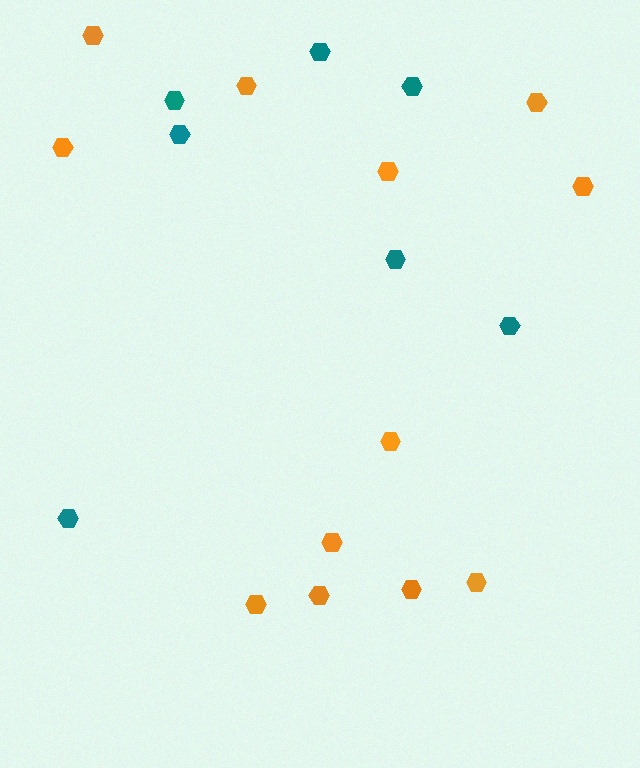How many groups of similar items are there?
There are 2 groups: one group of teal hexagons (7) and one group of orange hexagons (12).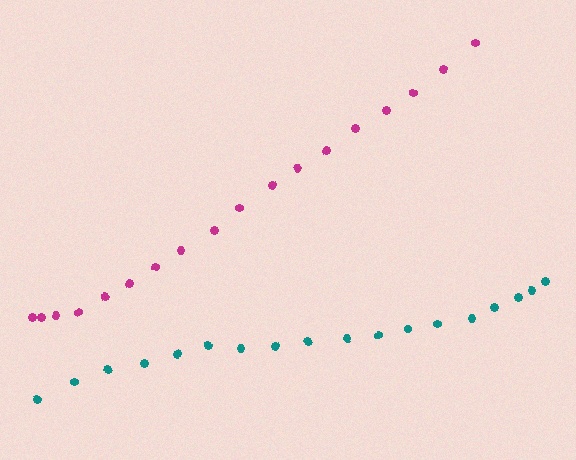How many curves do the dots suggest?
There are 2 distinct paths.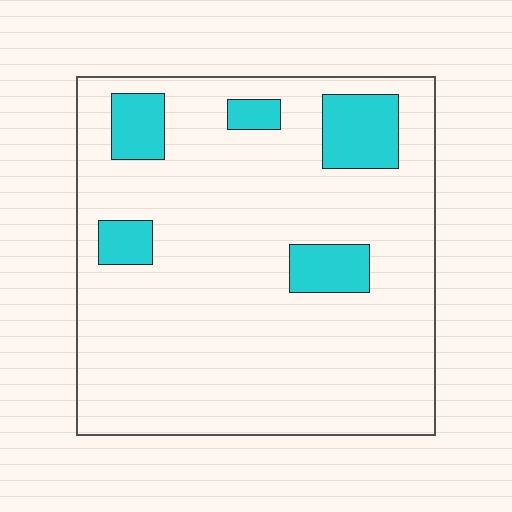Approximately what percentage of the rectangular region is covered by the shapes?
Approximately 15%.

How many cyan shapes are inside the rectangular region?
5.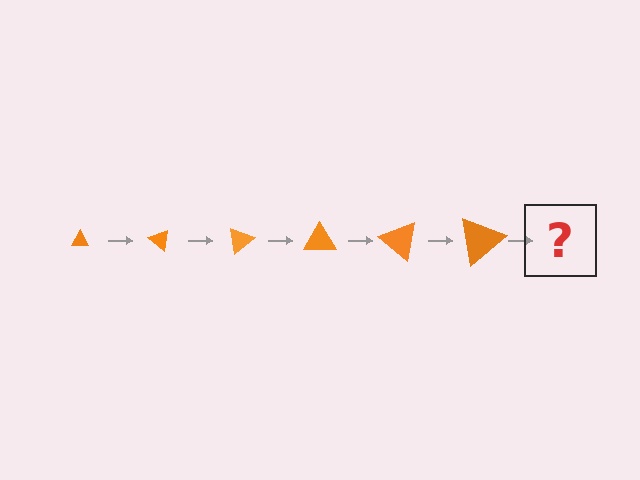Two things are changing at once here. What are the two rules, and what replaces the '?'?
The two rules are that the triangle grows larger each step and it rotates 40 degrees each step. The '?' should be a triangle, larger than the previous one and rotated 240 degrees from the start.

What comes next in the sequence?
The next element should be a triangle, larger than the previous one and rotated 240 degrees from the start.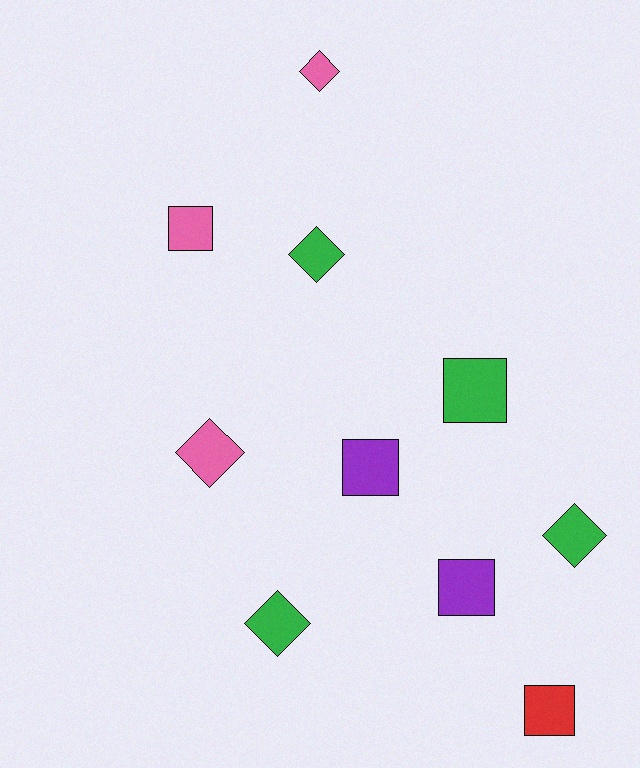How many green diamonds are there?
There are 3 green diamonds.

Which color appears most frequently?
Green, with 4 objects.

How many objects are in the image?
There are 10 objects.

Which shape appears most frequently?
Diamond, with 5 objects.